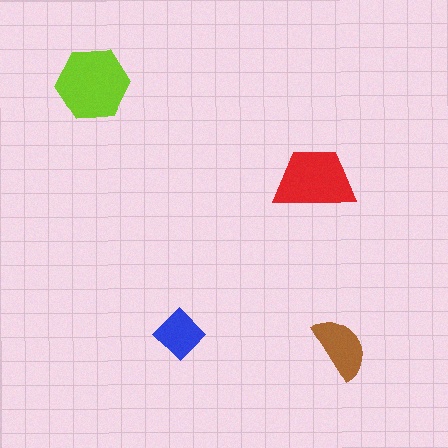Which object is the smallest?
The blue diamond.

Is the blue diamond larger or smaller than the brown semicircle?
Smaller.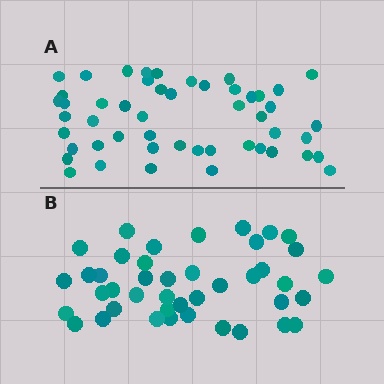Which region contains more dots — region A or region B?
Region A (the top region) has more dots.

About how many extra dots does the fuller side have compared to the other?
Region A has roughly 8 or so more dots than region B.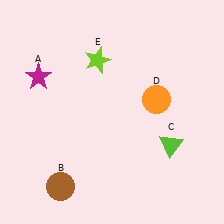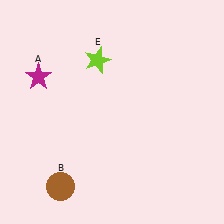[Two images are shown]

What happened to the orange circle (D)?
The orange circle (D) was removed in Image 2. It was in the top-right area of Image 1.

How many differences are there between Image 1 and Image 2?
There are 2 differences between the two images.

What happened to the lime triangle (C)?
The lime triangle (C) was removed in Image 2. It was in the bottom-right area of Image 1.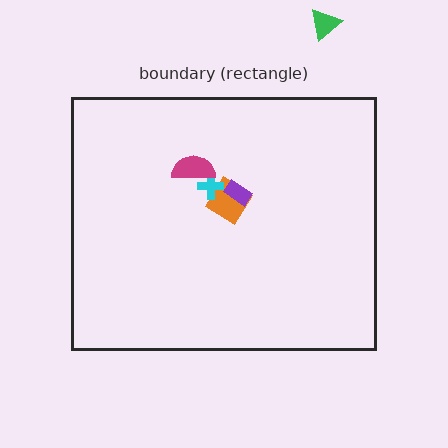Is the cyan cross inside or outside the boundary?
Inside.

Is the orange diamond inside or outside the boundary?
Inside.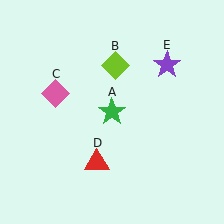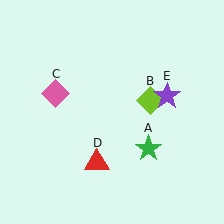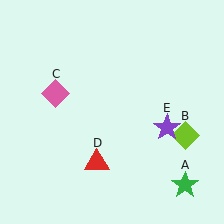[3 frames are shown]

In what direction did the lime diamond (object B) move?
The lime diamond (object B) moved down and to the right.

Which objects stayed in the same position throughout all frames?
Pink diamond (object C) and red triangle (object D) remained stationary.